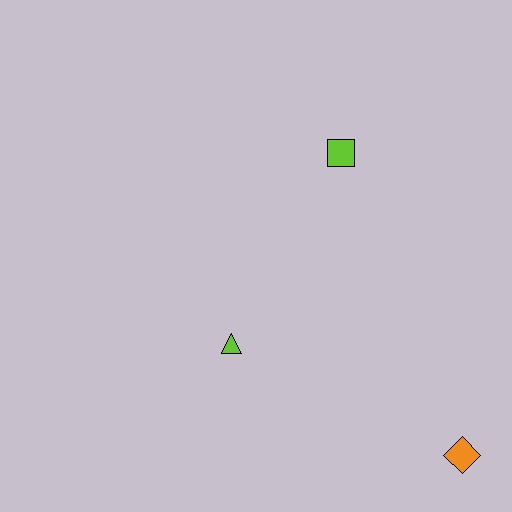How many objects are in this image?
There are 3 objects.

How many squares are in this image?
There is 1 square.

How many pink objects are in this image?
There are no pink objects.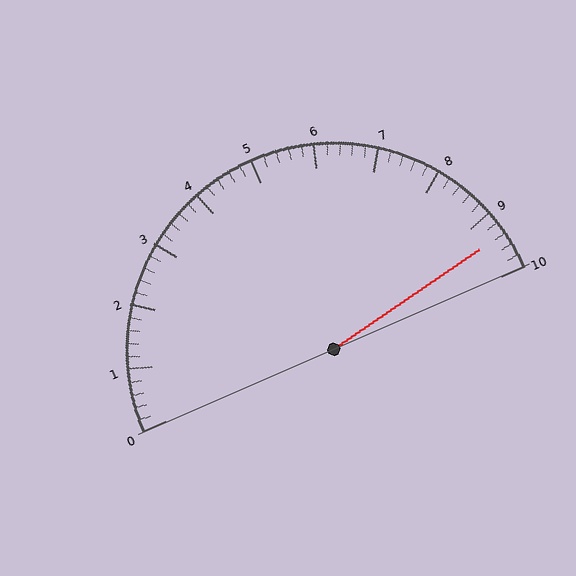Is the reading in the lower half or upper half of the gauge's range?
The reading is in the upper half of the range (0 to 10).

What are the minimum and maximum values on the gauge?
The gauge ranges from 0 to 10.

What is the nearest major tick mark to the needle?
The nearest major tick mark is 9.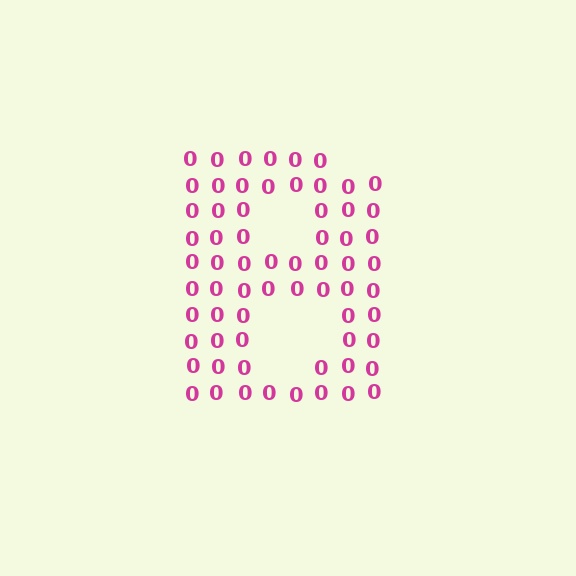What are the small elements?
The small elements are digit 0's.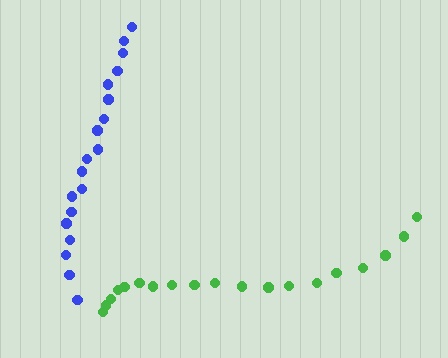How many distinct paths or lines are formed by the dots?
There are 2 distinct paths.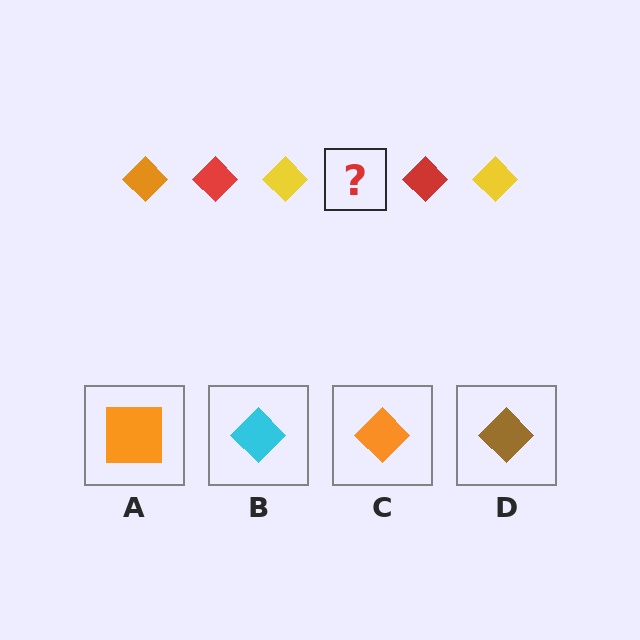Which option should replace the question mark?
Option C.